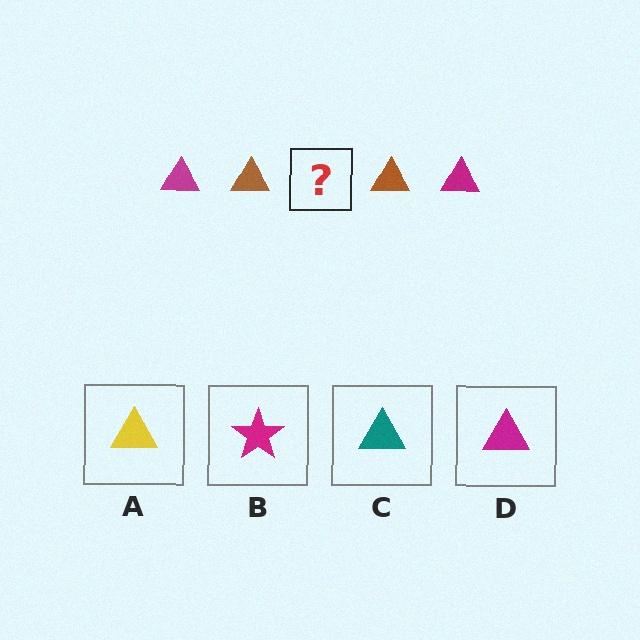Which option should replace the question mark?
Option D.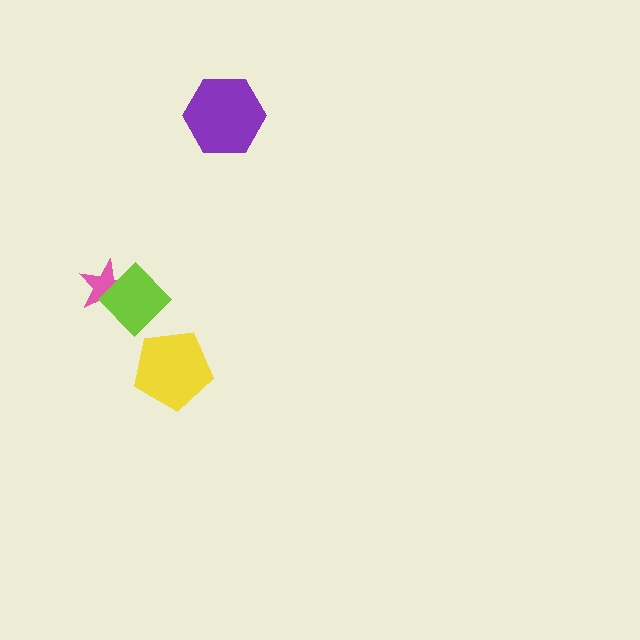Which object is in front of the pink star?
The lime diamond is in front of the pink star.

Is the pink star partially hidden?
Yes, it is partially covered by another shape.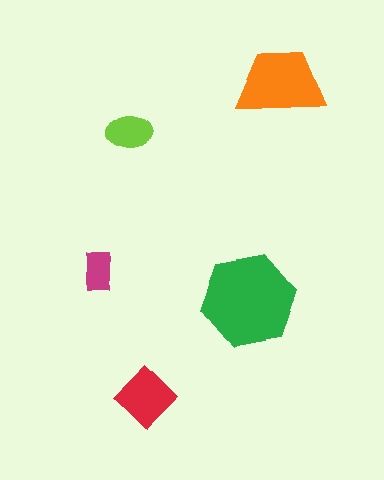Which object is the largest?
The green hexagon.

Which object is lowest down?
The red diamond is bottommost.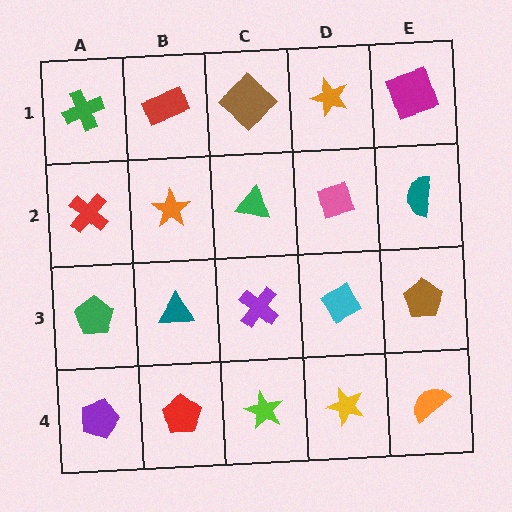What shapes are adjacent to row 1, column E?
A teal semicircle (row 2, column E), an orange star (row 1, column D).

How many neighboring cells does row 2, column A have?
3.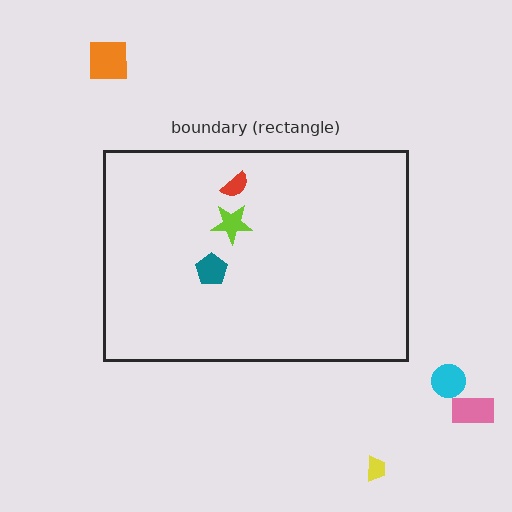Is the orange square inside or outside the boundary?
Outside.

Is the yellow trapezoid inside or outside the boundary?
Outside.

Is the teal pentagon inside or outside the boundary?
Inside.